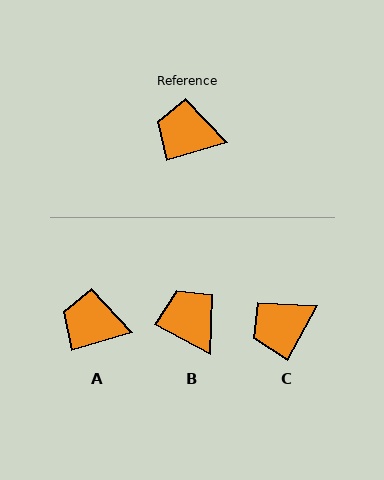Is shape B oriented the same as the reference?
No, it is off by about 46 degrees.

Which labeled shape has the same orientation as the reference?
A.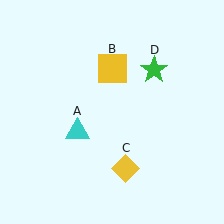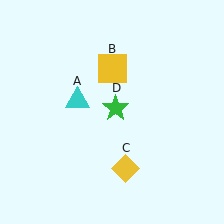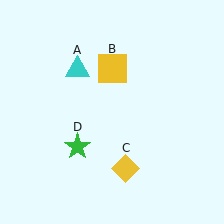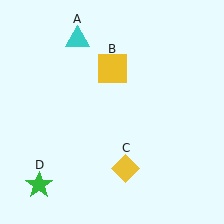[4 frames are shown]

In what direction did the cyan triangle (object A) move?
The cyan triangle (object A) moved up.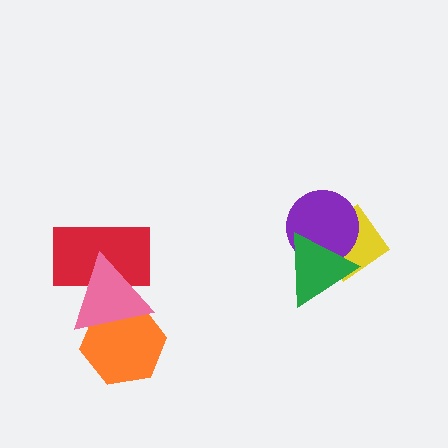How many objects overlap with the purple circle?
2 objects overlap with the purple circle.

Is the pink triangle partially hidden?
No, no other shape covers it.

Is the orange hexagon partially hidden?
Yes, it is partially covered by another shape.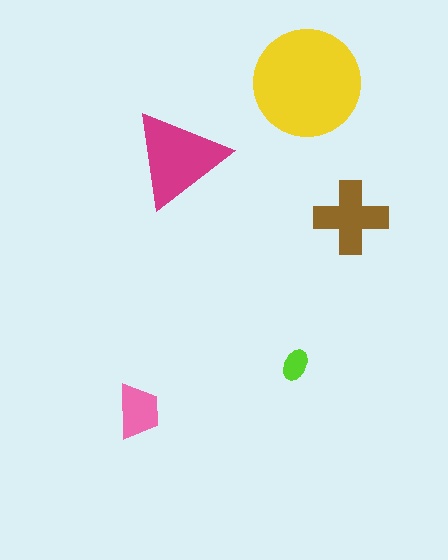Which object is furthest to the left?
The pink trapezoid is leftmost.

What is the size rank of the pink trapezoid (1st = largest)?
4th.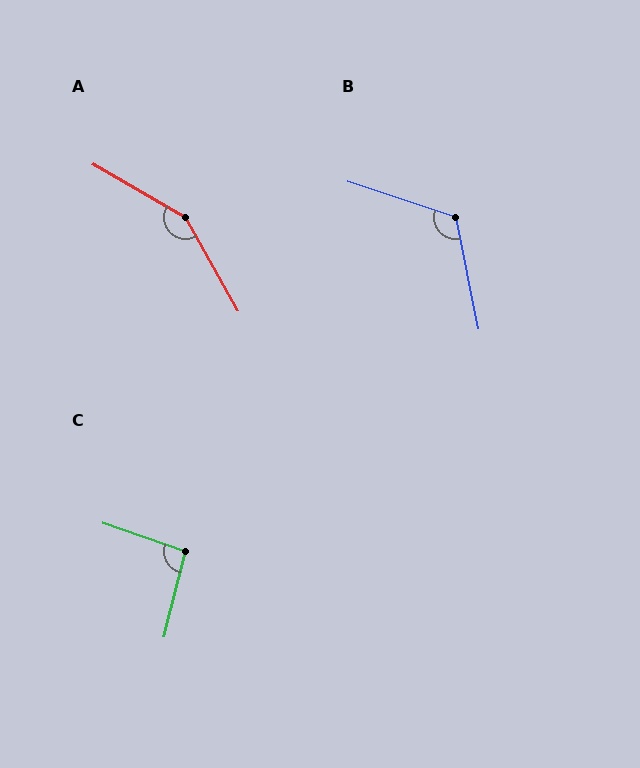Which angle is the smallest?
C, at approximately 95 degrees.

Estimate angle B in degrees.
Approximately 120 degrees.